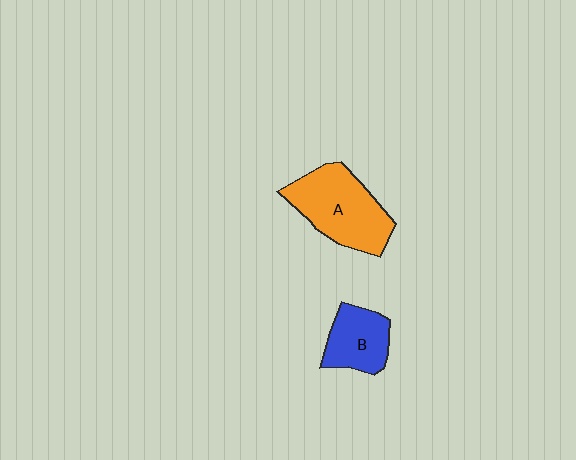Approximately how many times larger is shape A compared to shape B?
Approximately 1.7 times.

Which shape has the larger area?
Shape A (orange).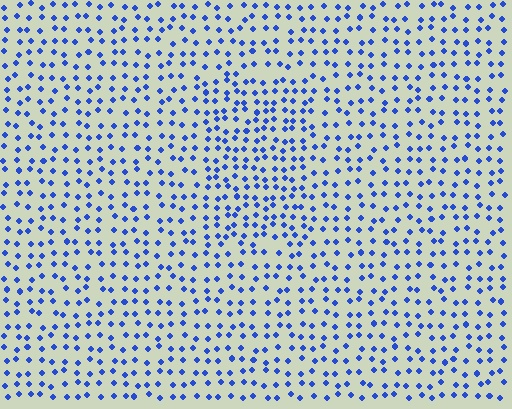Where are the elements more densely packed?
The elements are more densely packed inside the rectangle boundary.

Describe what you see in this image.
The image contains small blue elements arranged at two different densities. A rectangle-shaped region is visible where the elements are more densely packed than the surrounding area.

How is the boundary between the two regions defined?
The boundary is defined by a change in element density (approximately 1.5x ratio). All elements are the same color, size, and shape.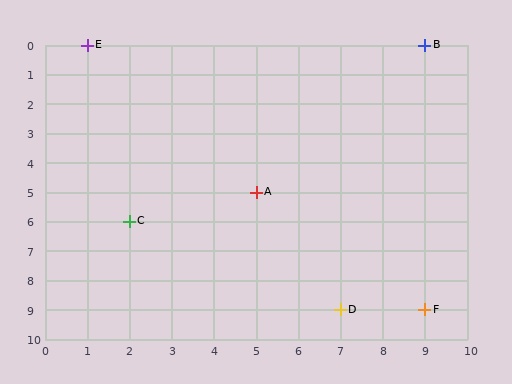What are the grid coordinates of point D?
Point D is at grid coordinates (7, 9).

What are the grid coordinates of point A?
Point A is at grid coordinates (5, 5).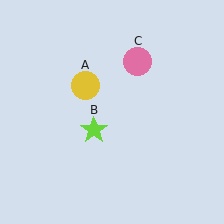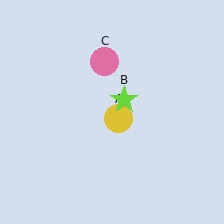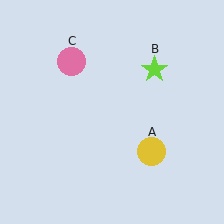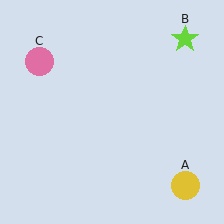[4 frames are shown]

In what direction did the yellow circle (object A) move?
The yellow circle (object A) moved down and to the right.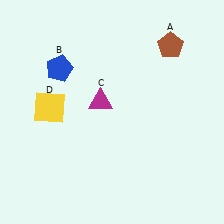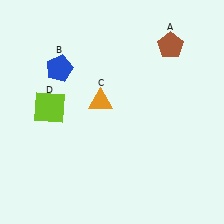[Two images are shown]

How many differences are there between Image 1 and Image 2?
There are 2 differences between the two images.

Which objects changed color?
C changed from magenta to orange. D changed from yellow to lime.